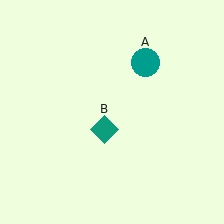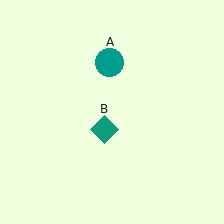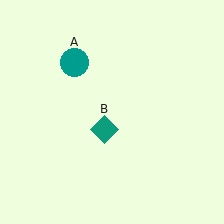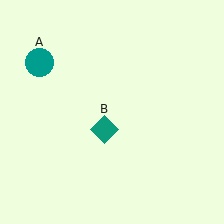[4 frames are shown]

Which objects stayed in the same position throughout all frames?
Teal diamond (object B) remained stationary.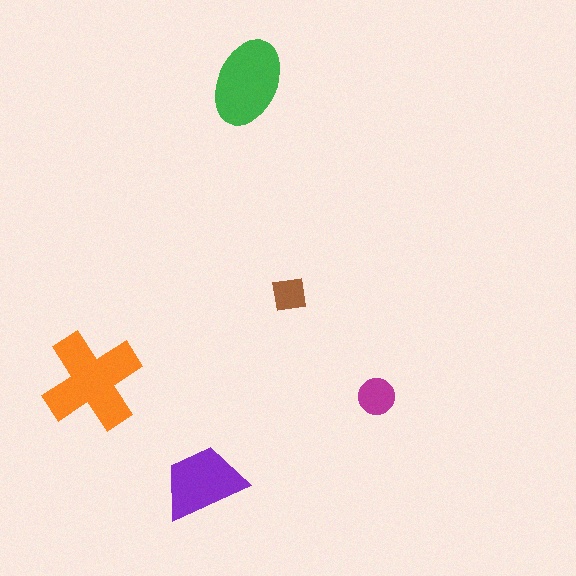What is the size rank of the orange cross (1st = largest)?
1st.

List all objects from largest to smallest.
The orange cross, the green ellipse, the purple trapezoid, the magenta circle, the brown square.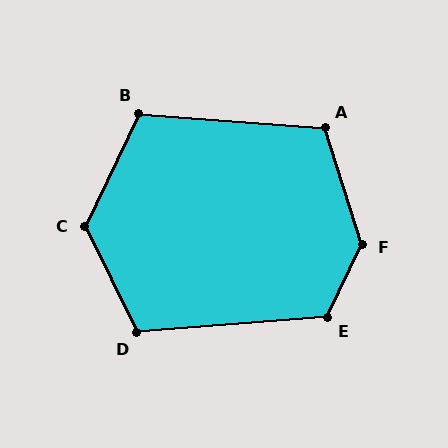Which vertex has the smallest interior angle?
B, at approximately 111 degrees.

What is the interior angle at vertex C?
Approximately 128 degrees (obtuse).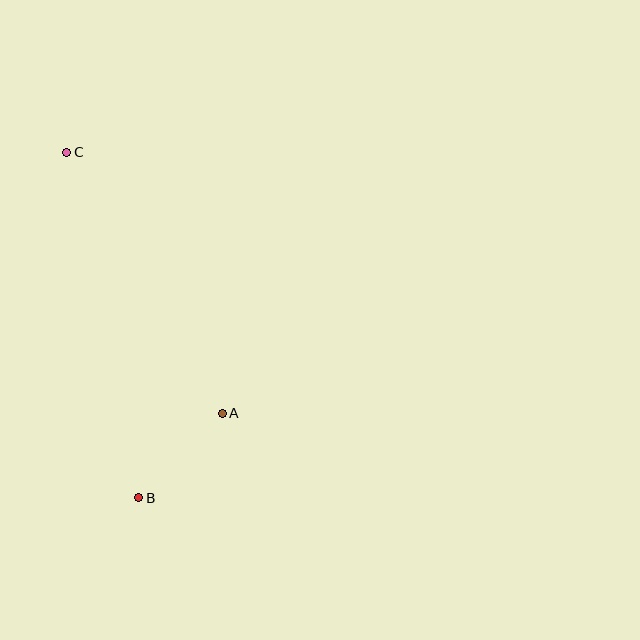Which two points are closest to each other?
Points A and B are closest to each other.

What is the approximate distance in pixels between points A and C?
The distance between A and C is approximately 303 pixels.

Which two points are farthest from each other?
Points B and C are farthest from each other.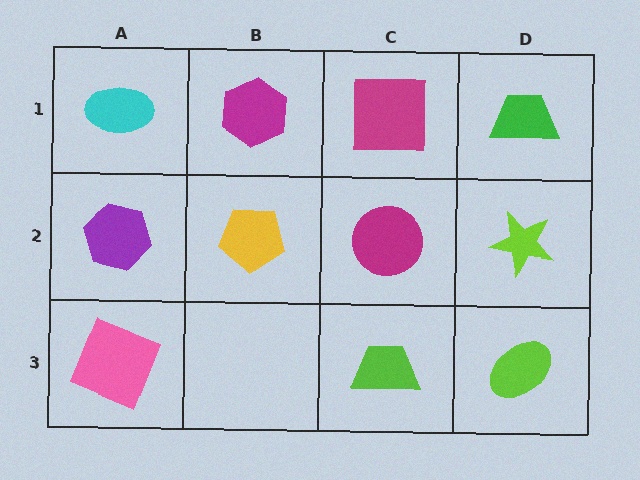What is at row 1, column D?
A green trapezoid.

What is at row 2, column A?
A purple hexagon.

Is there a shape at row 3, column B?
No, that cell is empty.